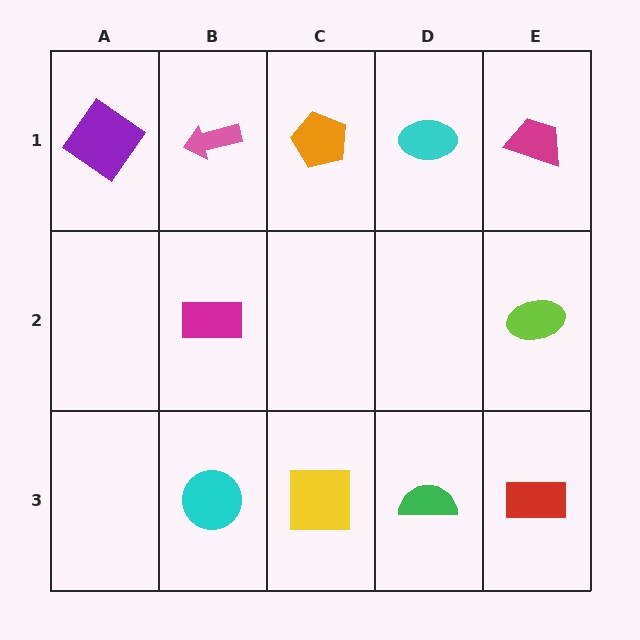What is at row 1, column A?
A purple diamond.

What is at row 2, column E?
A lime ellipse.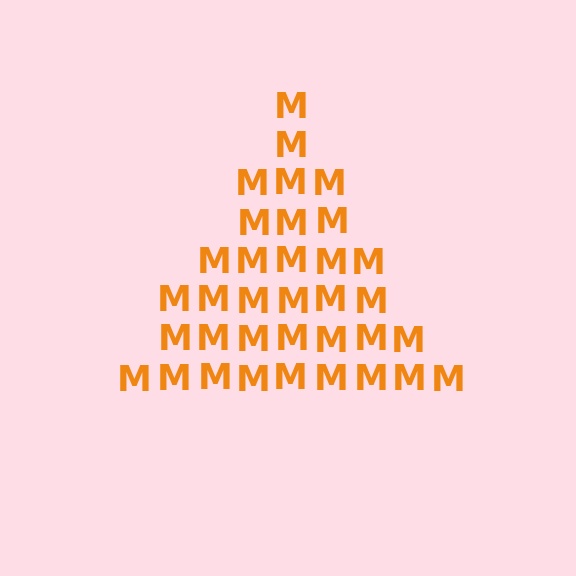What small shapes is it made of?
It is made of small letter M's.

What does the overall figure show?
The overall figure shows a triangle.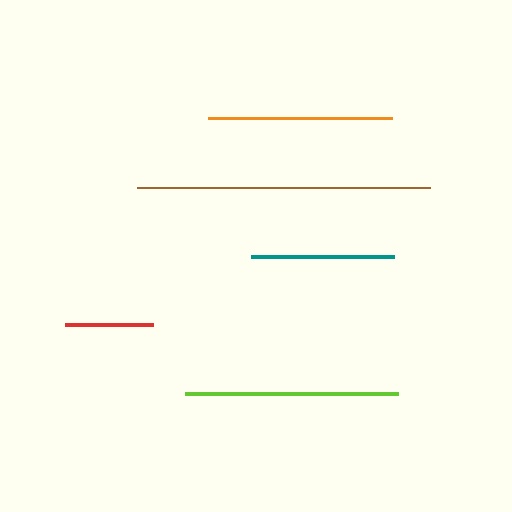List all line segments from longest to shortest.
From longest to shortest: brown, lime, orange, teal, red.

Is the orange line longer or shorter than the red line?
The orange line is longer than the red line.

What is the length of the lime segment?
The lime segment is approximately 212 pixels long.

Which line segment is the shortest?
The red line is the shortest at approximately 88 pixels.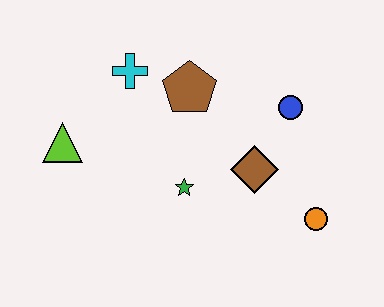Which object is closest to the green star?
The brown diamond is closest to the green star.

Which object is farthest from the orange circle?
The lime triangle is farthest from the orange circle.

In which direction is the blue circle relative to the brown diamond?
The blue circle is above the brown diamond.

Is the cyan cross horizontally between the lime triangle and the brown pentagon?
Yes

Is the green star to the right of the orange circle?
No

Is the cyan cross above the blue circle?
Yes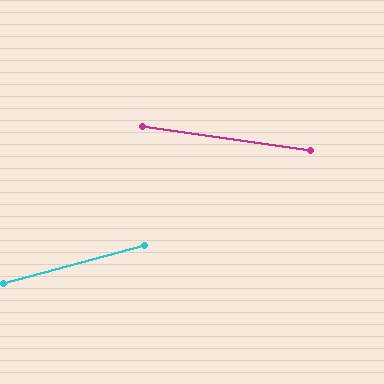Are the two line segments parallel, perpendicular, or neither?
Neither parallel nor perpendicular — they differ by about 23°.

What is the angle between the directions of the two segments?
Approximately 23 degrees.